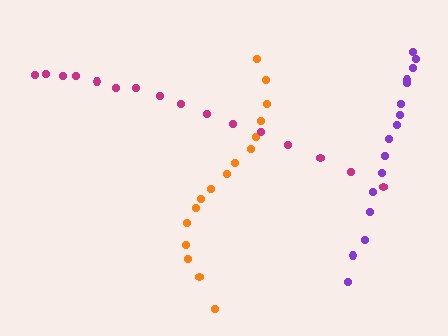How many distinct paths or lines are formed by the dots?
There are 3 distinct paths.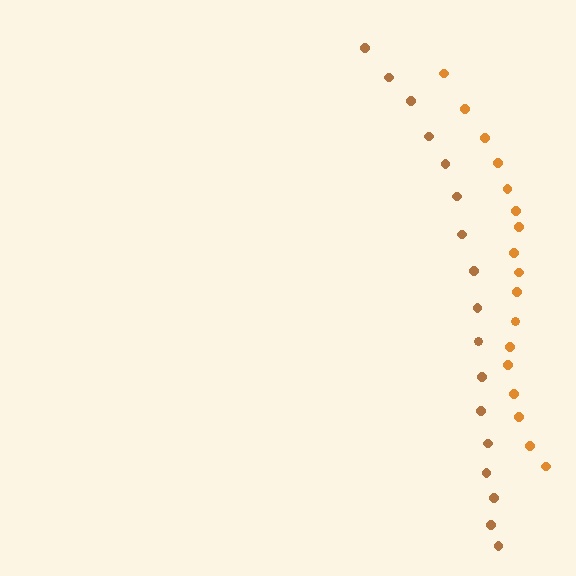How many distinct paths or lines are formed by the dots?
There are 2 distinct paths.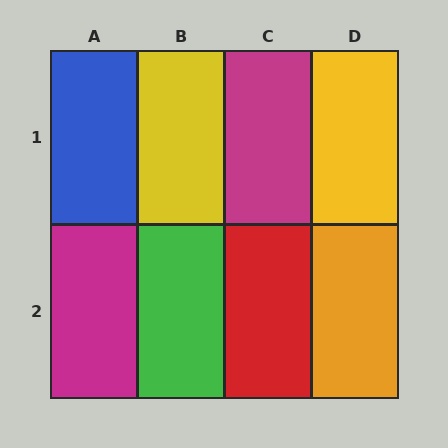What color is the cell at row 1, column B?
Yellow.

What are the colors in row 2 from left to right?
Magenta, green, red, orange.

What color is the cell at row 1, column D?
Yellow.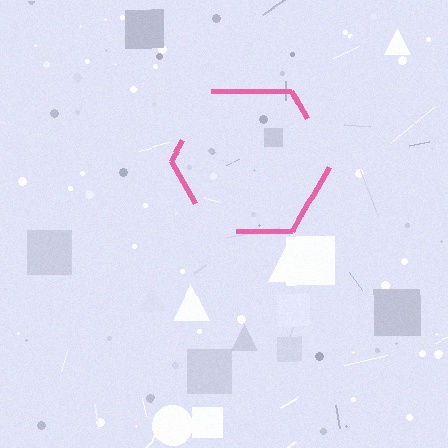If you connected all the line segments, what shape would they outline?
They would outline a hexagon.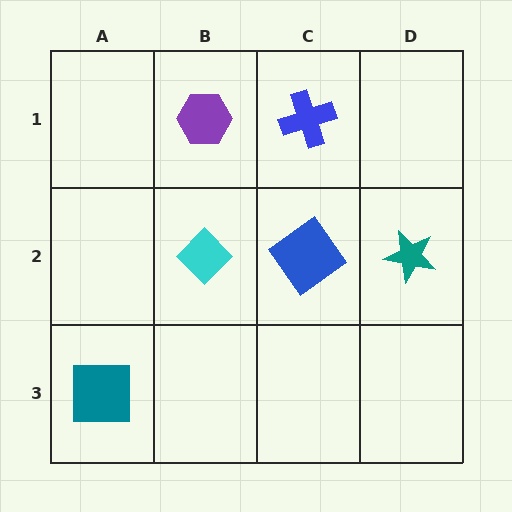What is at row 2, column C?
A blue diamond.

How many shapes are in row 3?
1 shape.